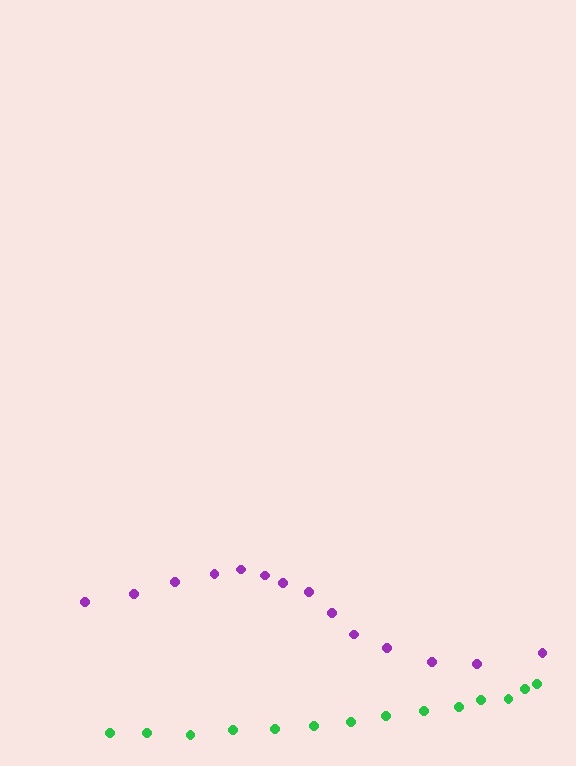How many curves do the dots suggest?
There are 2 distinct paths.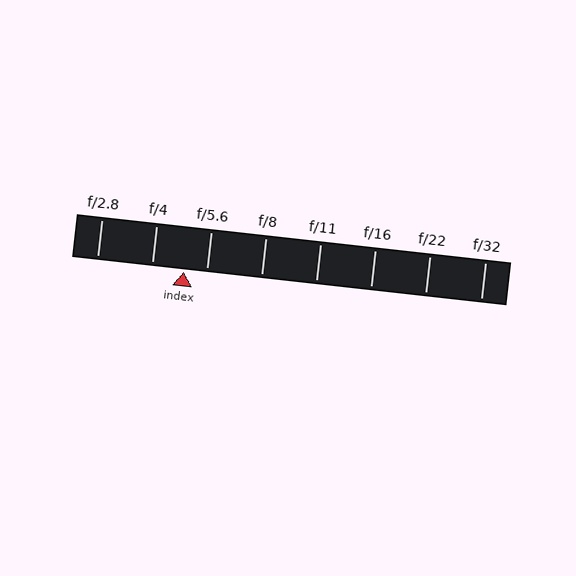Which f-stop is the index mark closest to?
The index mark is closest to f/5.6.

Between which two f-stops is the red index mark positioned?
The index mark is between f/4 and f/5.6.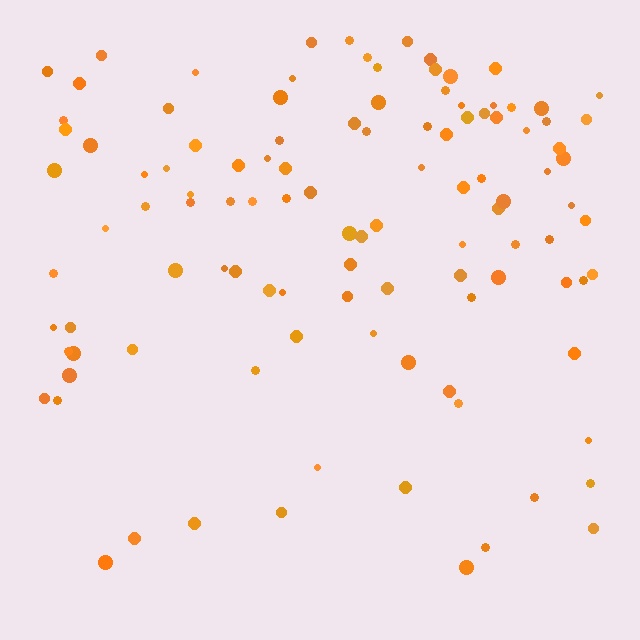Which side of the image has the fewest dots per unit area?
The bottom.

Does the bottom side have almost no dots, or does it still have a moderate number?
Still a moderate number, just noticeably fewer than the top.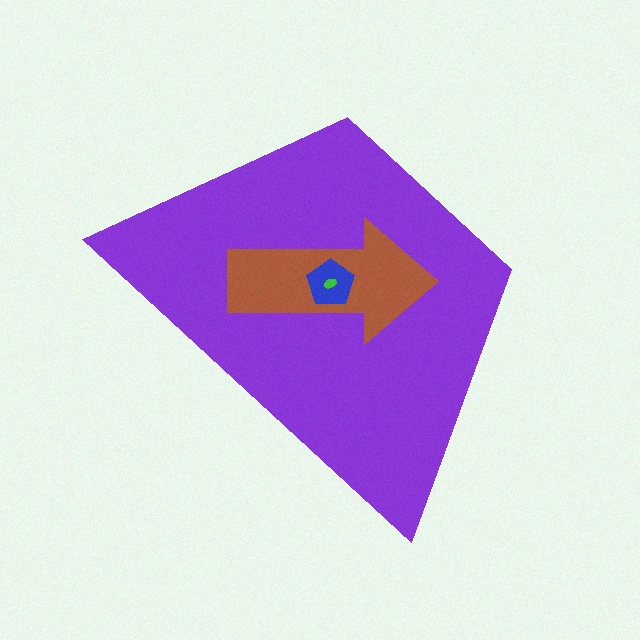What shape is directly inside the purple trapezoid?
The brown arrow.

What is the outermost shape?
The purple trapezoid.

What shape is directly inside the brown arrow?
The blue pentagon.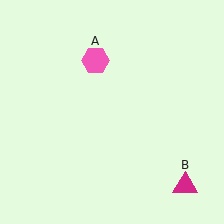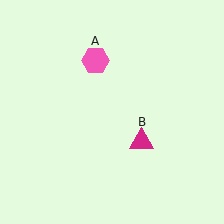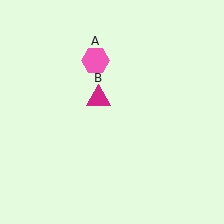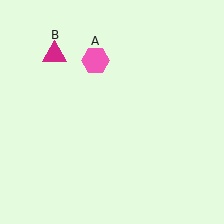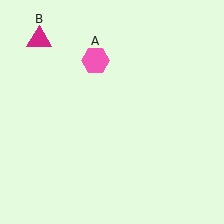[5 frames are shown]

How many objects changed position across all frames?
1 object changed position: magenta triangle (object B).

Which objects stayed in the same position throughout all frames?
Pink hexagon (object A) remained stationary.